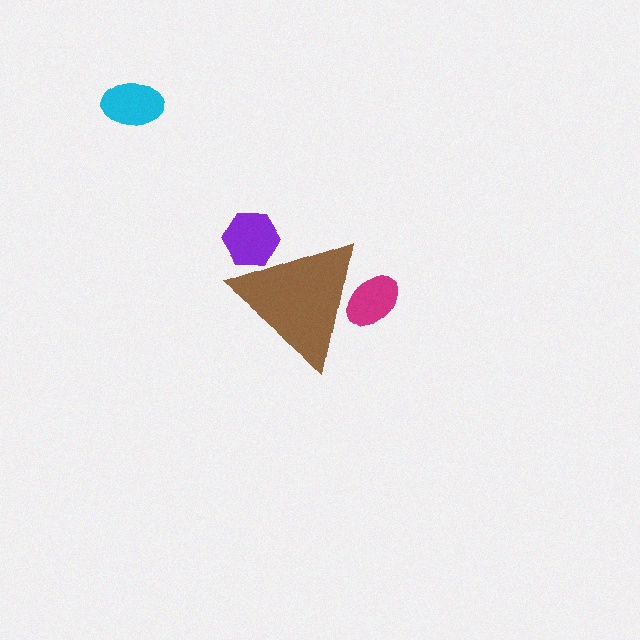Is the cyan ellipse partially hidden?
No, the cyan ellipse is fully visible.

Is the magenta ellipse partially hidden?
Yes, the magenta ellipse is partially hidden behind the brown triangle.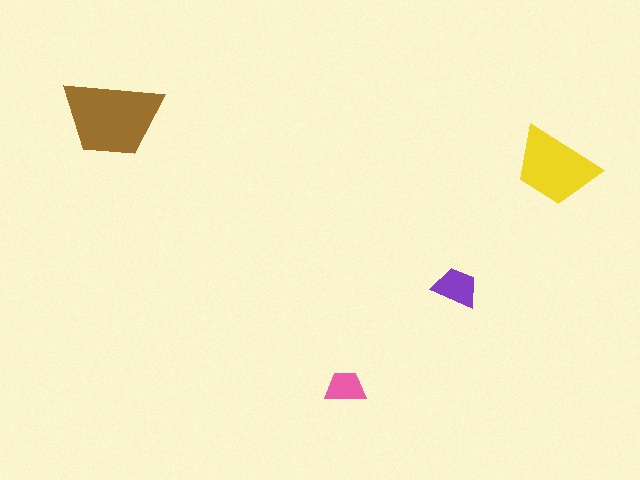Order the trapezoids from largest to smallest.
the brown one, the yellow one, the purple one, the pink one.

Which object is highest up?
The brown trapezoid is topmost.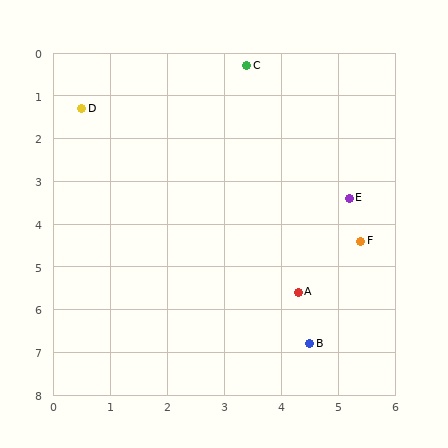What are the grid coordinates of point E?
Point E is at approximately (5.2, 3.4).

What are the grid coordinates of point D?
Point D is at approximately (0.5, 1.3).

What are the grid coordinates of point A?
Point A is at approximately (4.3, 5.6).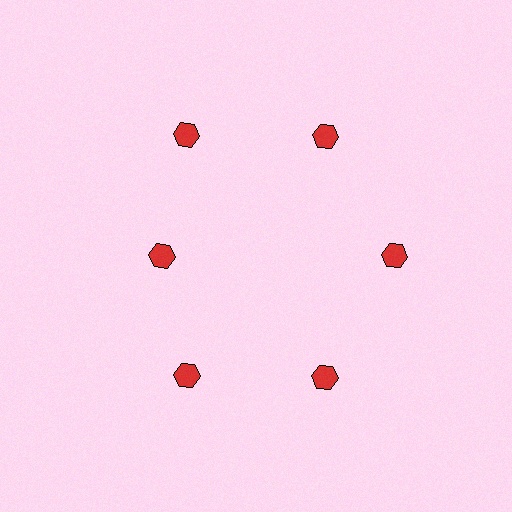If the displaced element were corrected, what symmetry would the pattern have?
It would have 6-fold rotational symmetry — the pattern would map onto itself every 60 degrees.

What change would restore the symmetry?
The symmetry would be restored by moving it outward, back onto the ring so that all 6 hexagons sit at equal angles and equal distance from the center.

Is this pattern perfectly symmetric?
No. The 6 red hexagons are arranged in a ring, but one element near the 9 o'clock position is pulled inward toward the center, breaking the 6-fold rotational symmetry.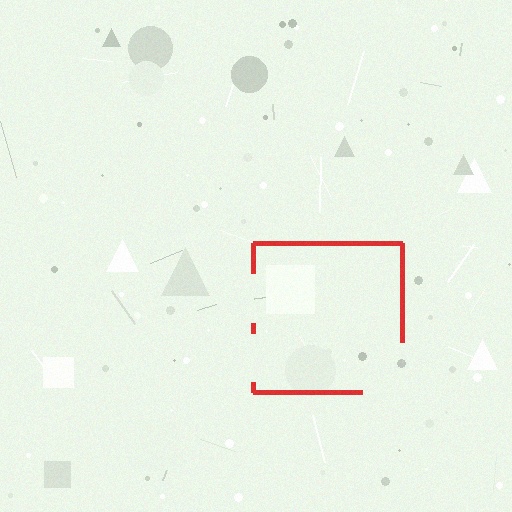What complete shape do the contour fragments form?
The contour fragments form a square.